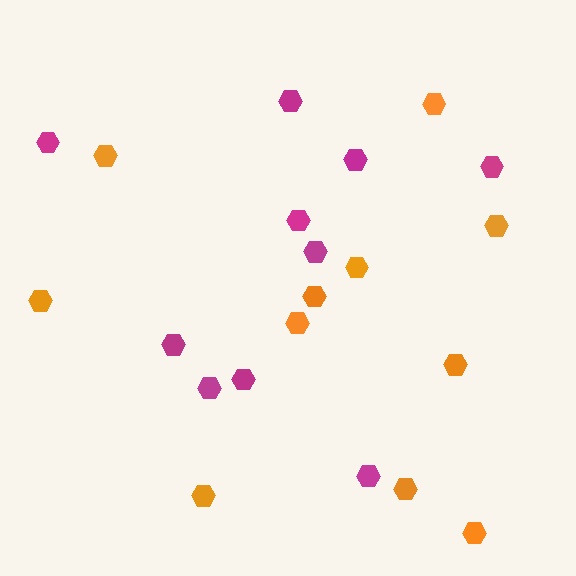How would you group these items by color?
There are 2 groups: one group of orange hexagons (11) and one group of magenta hexagons (10).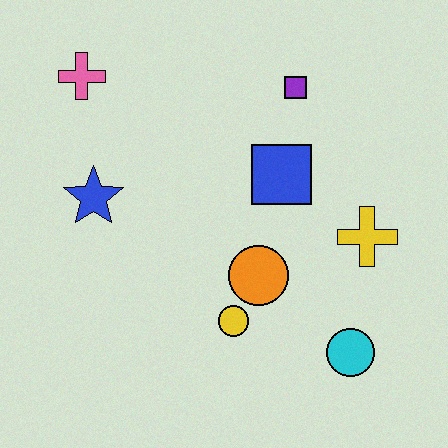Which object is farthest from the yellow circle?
The pink cross is farthest from the yellow circle.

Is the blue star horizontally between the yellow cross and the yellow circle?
No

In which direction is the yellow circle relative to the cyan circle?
The yellow circle is to the left of the cyan circle.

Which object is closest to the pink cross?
The blue star is closest to the pink cross.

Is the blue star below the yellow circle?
No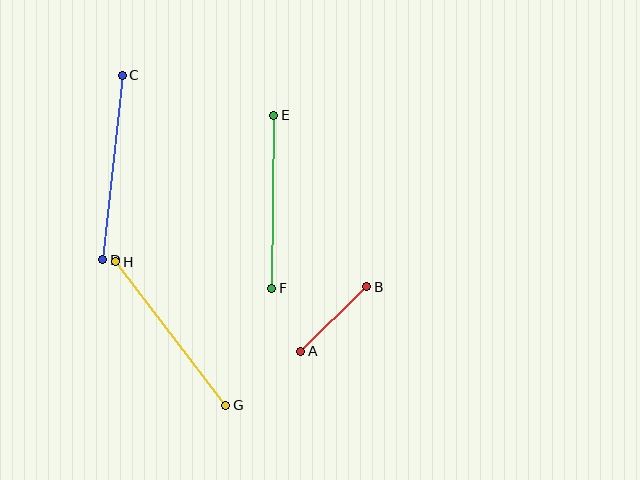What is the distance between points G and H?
The distance is approximately 181 pixels.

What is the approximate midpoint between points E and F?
The midpoint is at approximately (273, 202) pixels.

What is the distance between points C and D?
The distance is approximately 185 pixels.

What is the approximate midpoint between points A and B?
The midpoint is at approximately (334, 319) pixels.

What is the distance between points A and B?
The distance is approximately 93 pixels.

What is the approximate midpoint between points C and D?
The midpoint is at approximately (113, 168) pixels.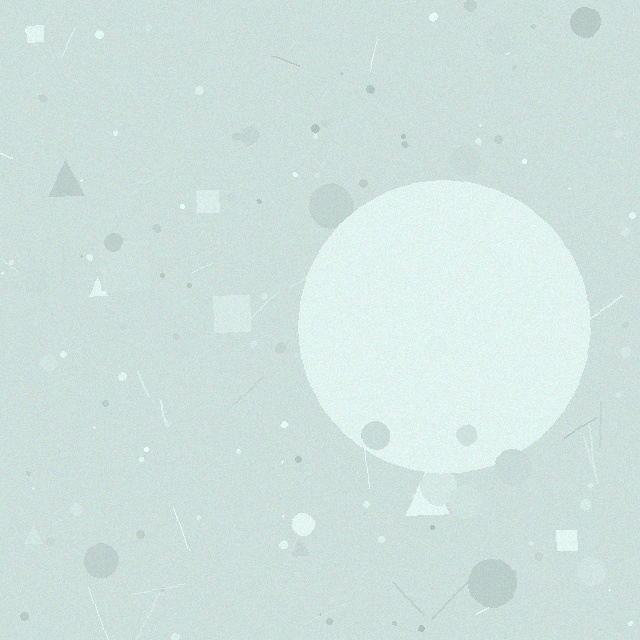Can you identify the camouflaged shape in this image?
The camouflaged shape is a circle.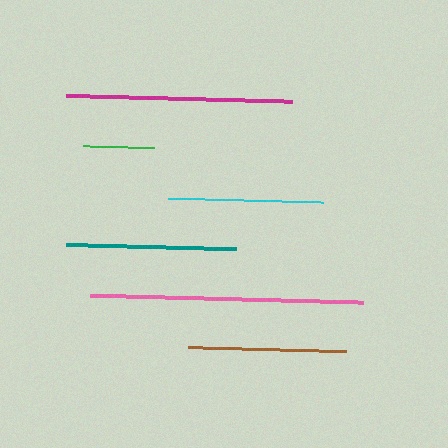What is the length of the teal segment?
The teal segment is approximately 170 pixels long.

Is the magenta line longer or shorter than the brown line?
The magenta line is longer than the brown line.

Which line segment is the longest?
The pink line is the longest at approximately 273 pixels.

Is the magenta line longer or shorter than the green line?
The magenta line is longer than the green line.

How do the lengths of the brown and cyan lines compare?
The brown and cyan lines are approximately the same length.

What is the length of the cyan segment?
The cyan segment is approximately 155 pixels long.